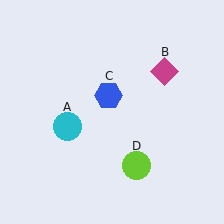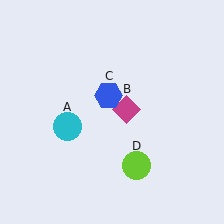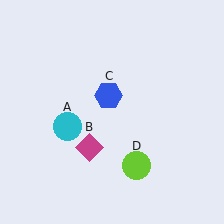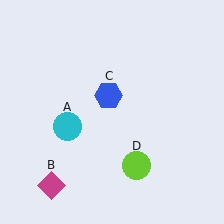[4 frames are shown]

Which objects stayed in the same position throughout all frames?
Cyan circle (object A) and blue hexagon (object C) and lime circle (object D) remained stationary.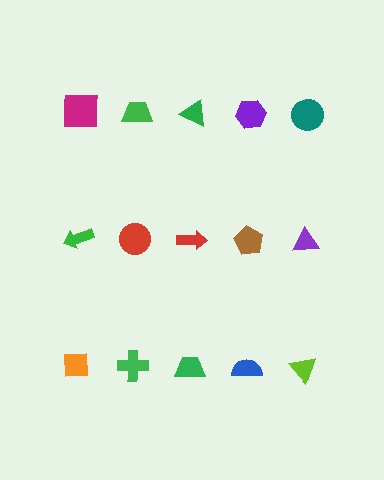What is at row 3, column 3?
A green trapezoid.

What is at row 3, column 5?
A lime triangle.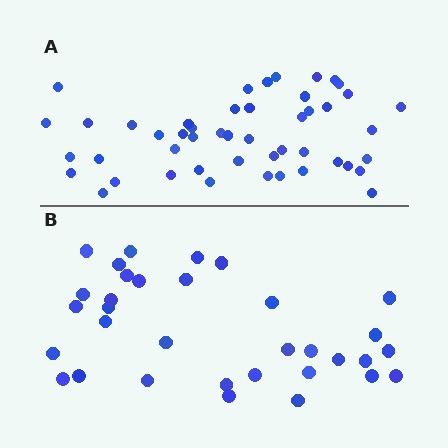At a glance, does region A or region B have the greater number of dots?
Region A (the top region) has more dots.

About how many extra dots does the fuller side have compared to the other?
Region A has approximately 15 more dots than region B.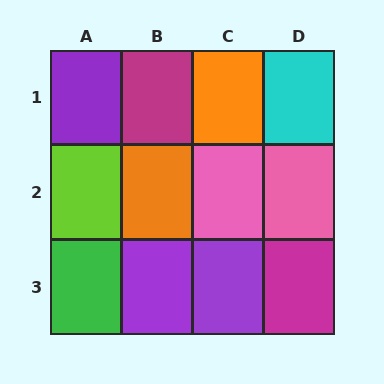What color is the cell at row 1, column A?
Purple.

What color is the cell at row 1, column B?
Magenta.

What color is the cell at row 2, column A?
Lime.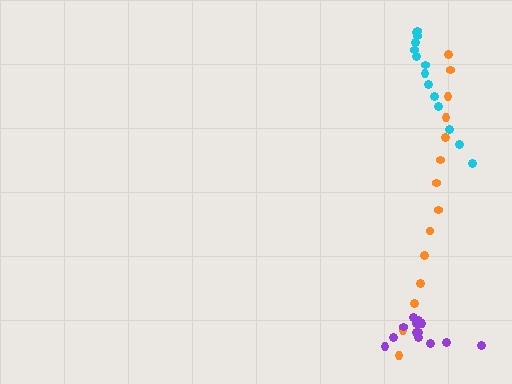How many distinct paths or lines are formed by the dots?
There are 3 distinct paths.